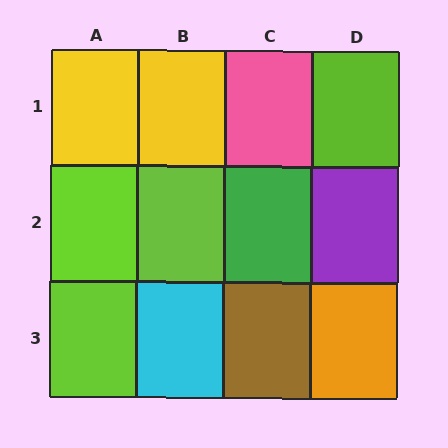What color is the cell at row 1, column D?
Lime.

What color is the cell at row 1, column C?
Pink.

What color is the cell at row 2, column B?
Lime.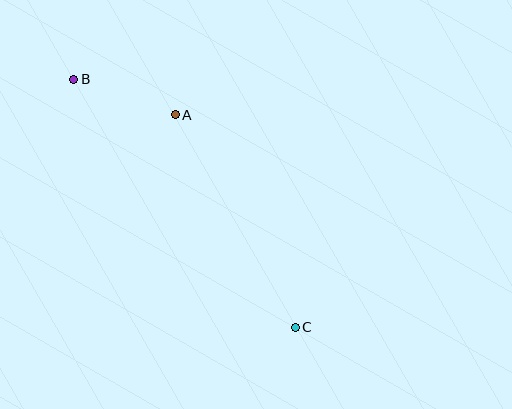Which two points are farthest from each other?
Points B and C are farthest from each other.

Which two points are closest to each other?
Points A and B are closest to each other.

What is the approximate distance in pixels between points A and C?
The distance between A and C is approximately 244 pixels.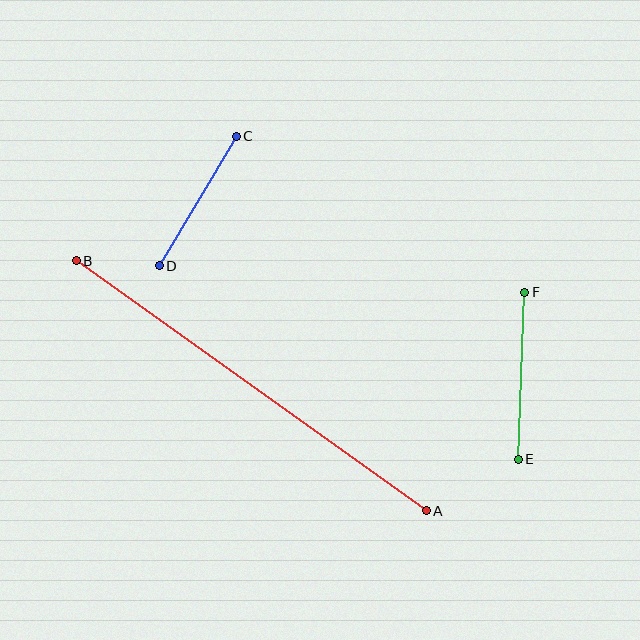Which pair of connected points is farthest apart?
Points A and B are farthest apart.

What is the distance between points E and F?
The distance is approximately 167 pixels.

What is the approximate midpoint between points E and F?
The midpoint is at approximately (522, 376) pixels.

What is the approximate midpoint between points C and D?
The midpoint is at approximately (198, 201) pixels.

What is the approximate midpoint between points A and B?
The midpoint is at approximately (251, 386) pixels.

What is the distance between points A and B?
The distance is approximately 430 pixels.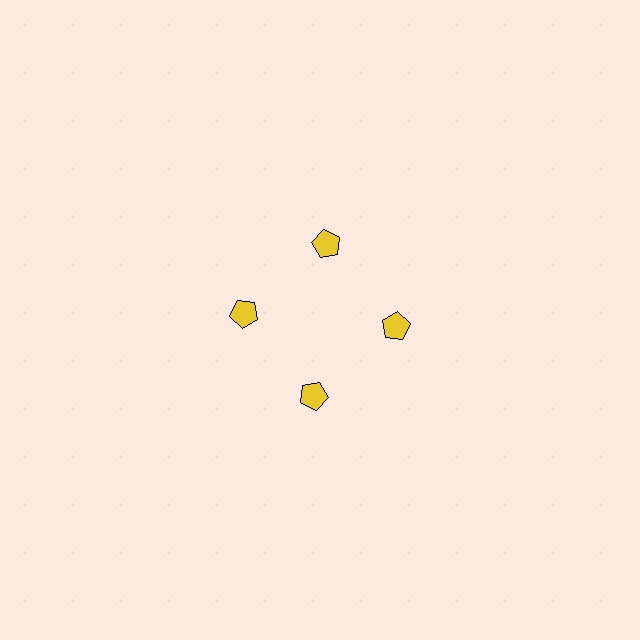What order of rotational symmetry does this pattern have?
This pattern has 4-fold rotational symmetry.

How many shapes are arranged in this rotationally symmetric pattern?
There are 4 shapes, arranged in 4 groups of 1.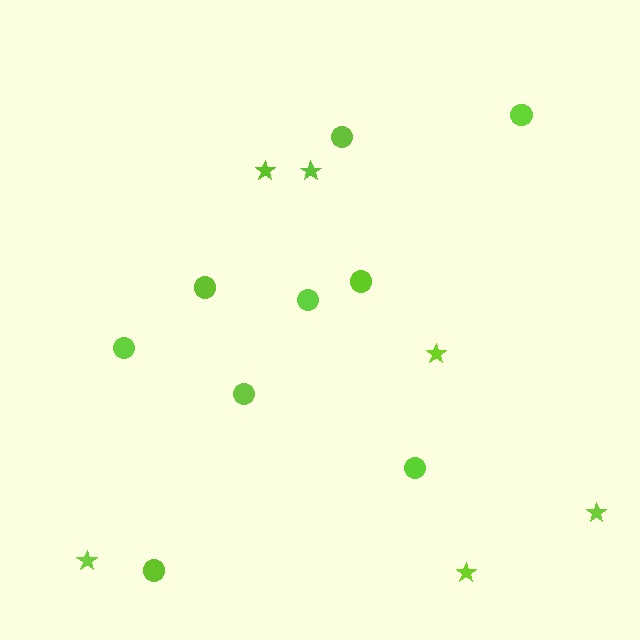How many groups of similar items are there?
There are 2 groups: one group of circles (9) and one group of stars (6).